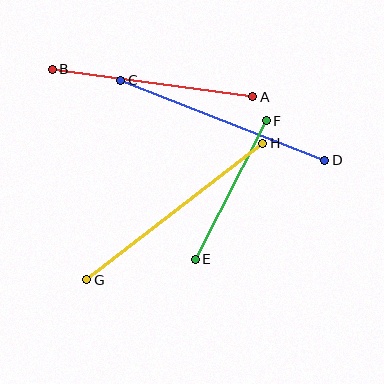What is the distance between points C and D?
The distance is approximately 219 pixels.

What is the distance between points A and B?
The distance is approximately 202 pixels.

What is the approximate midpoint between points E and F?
The midpoint is at approximately (231, 190) pixels.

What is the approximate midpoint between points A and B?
The midpoint is at approximately (153, 83) pixels.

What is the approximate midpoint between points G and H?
The midpoint is at approximately (175, 212) pixels.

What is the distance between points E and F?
The distance is approximately 156 pixels.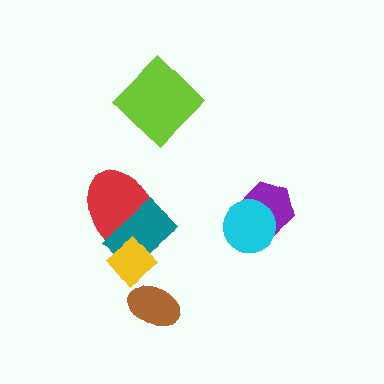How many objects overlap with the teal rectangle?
2 objects overlap with the teal rectangle.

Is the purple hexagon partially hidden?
Yes, it is partially covered by another shape.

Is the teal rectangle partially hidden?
Yes, it is partially covered by another shape.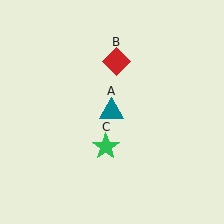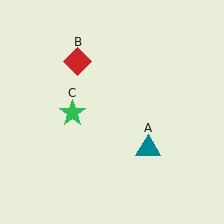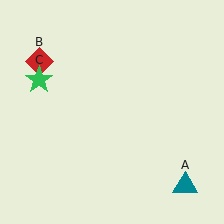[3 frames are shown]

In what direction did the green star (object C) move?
The green star (object C) moved up and to the left.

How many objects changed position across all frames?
3 objects changed position: teal triangle (object A), red diamond (object B), green star (object C).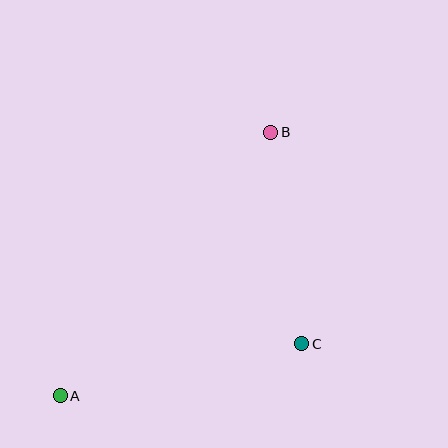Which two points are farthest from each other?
Points A and B are farthest from each other.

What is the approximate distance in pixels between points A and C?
The distance between A and C is approximately 247 pixels.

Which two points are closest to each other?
Points B and C are closest to each other.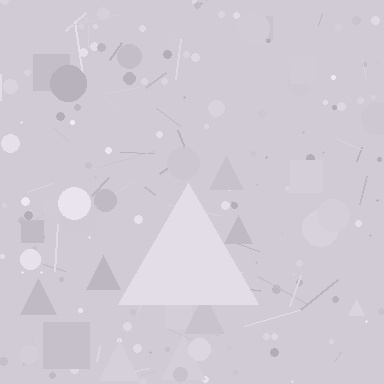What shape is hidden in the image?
A triangle is hidden in the image.